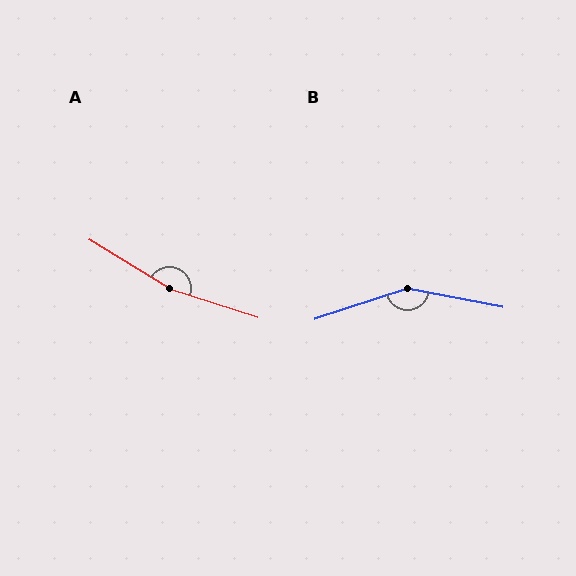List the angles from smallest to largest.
B (151°), A (166°).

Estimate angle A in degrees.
Approximately 166 degrees.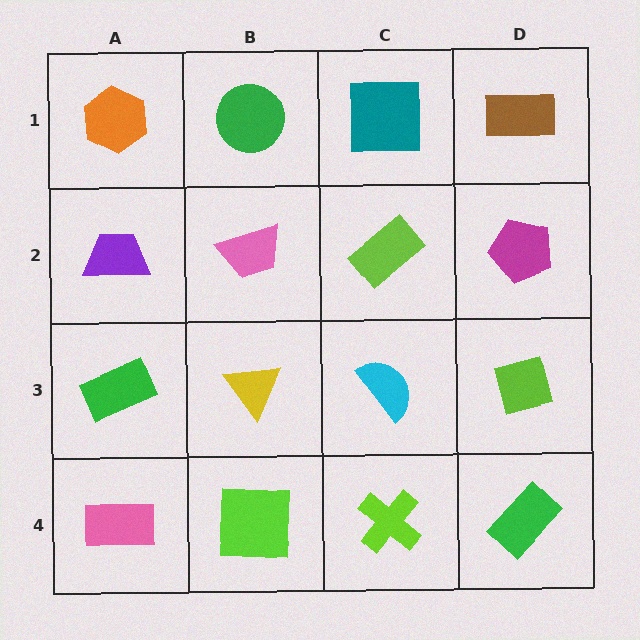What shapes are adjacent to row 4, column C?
A cyan semicircle (row 3, column C), a lime square (row 4, column B), a green rectangle (row 4, column D).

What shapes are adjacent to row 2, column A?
An orange hexagon (row 1, column A), a green rectangle (row 3, column A), a pink trapezoid (row 2, column B).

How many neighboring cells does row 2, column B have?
4.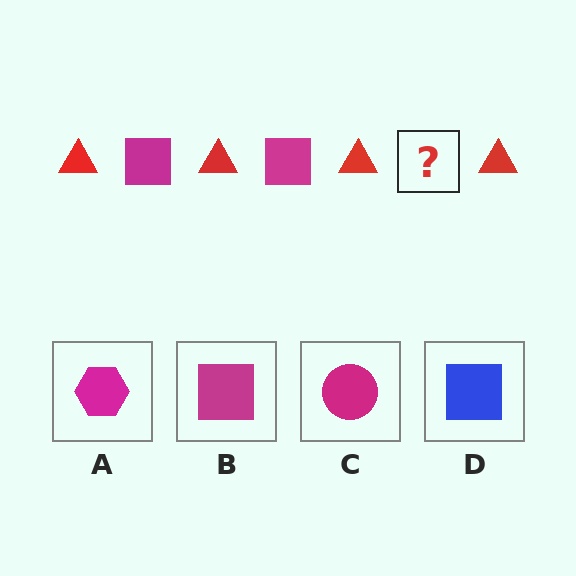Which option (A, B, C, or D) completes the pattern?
B.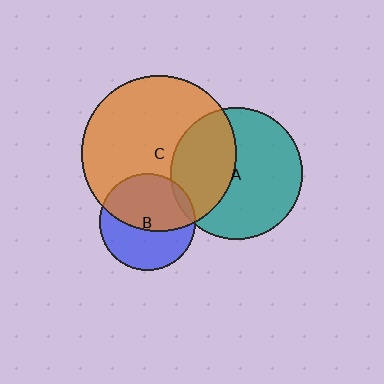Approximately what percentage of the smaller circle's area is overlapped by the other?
Approximately 5%.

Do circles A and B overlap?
Yes.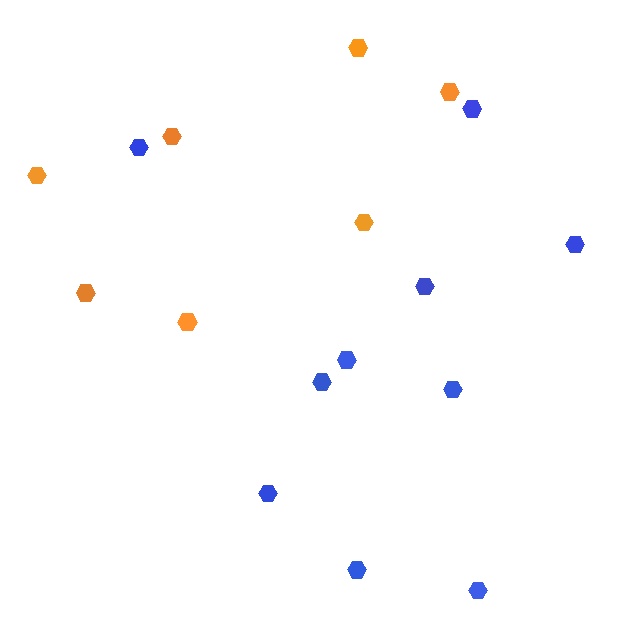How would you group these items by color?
There are 2 groups: one group of orange hexagons (7) and one group of blue hexagons (10).